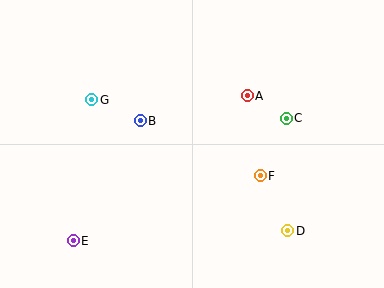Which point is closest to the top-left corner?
Point G is closest to the top-left corner.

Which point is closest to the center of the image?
Point B at (140, 121) is closest to the center.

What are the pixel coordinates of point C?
Point C is at (286, 118).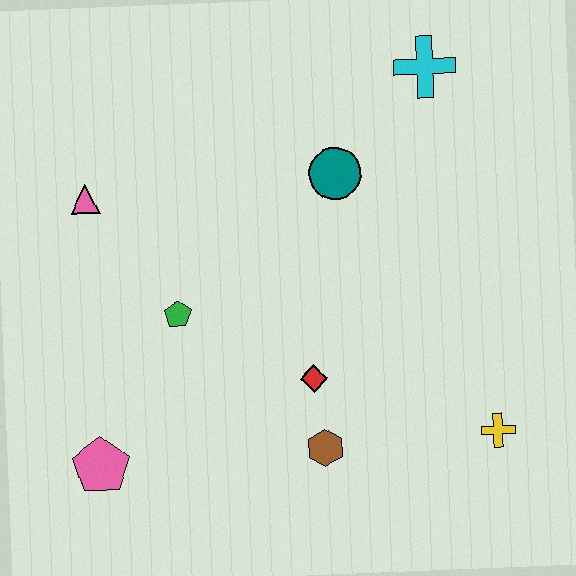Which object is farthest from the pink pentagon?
The cyan cross is farthest from the pink pentagon.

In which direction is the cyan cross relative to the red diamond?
The cyan cross is above the red diamond.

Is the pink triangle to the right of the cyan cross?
No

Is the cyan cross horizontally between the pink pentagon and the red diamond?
No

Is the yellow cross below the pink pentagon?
No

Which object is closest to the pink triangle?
The green pentagon is closest to the pink triangle.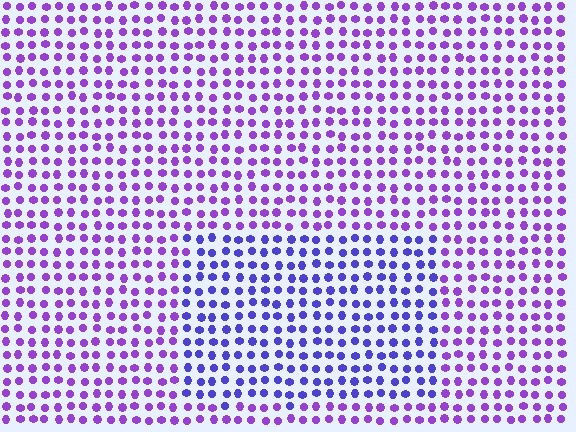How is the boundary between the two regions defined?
The boundary is defined purely by a slight shift in hue (about 32 degrees). Spacing, size, and orientation are identical on both sides.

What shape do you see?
I see a rectangle.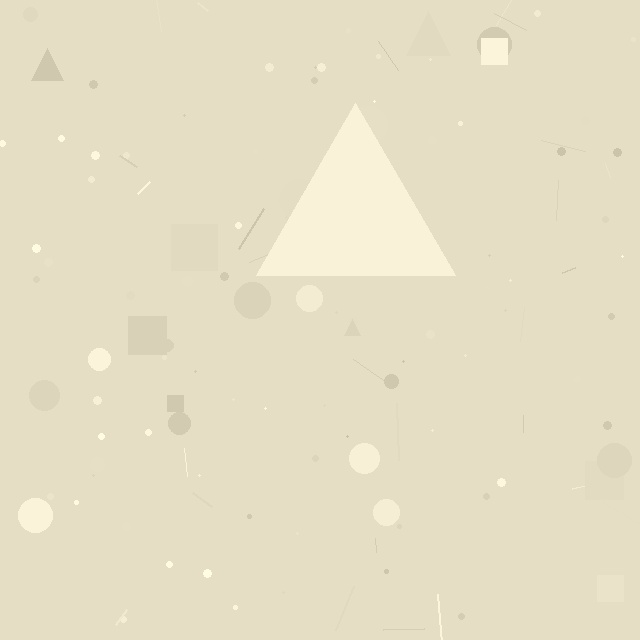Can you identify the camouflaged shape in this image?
The camouflaged shape is a triangle.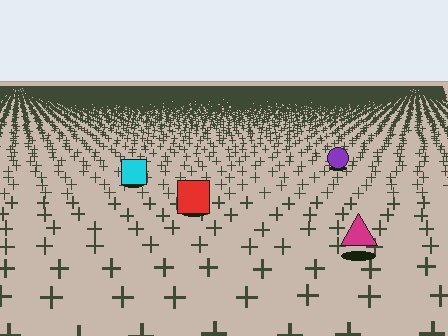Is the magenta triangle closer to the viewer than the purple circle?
Yes. The magenta triangle is closer — you can tell from the texture gradient: the ground texture is coarser near it.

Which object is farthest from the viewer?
The purple circle is farthest from the viewer. It appears smaller and the ground texture around it is denser.